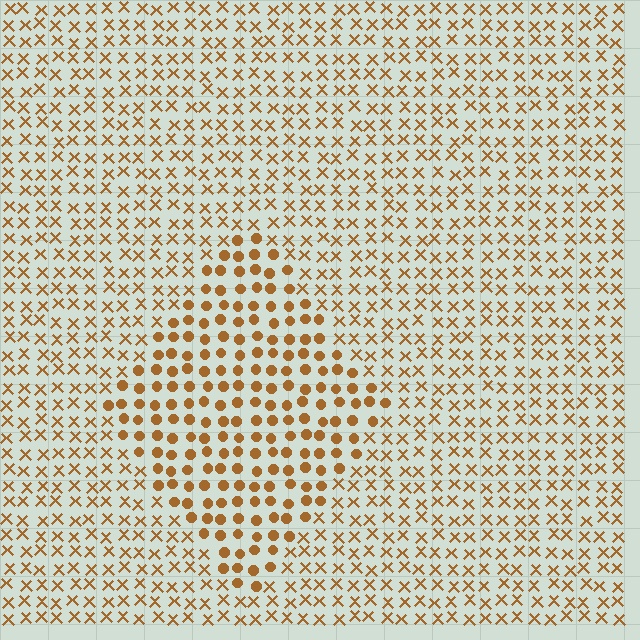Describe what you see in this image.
The image is filled with small brown elements arranged in a uniform grid. A diamond-shaped region contains circles, while the surrounding area contains X marks. The boundary is defined purely by the change in element shape.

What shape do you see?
I see a diamond.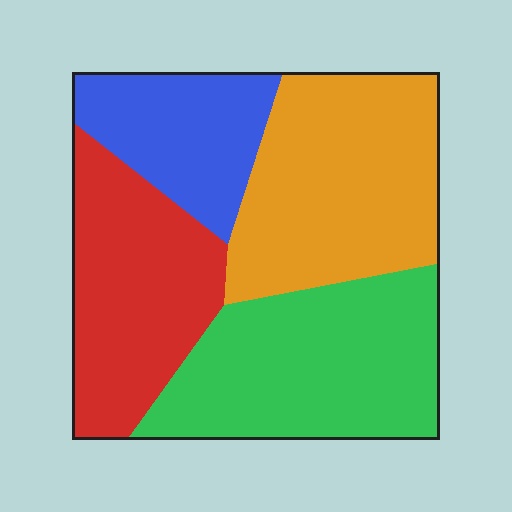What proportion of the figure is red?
Red covers roughly 25% of the figure.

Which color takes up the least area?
Blue, at roughly 15%.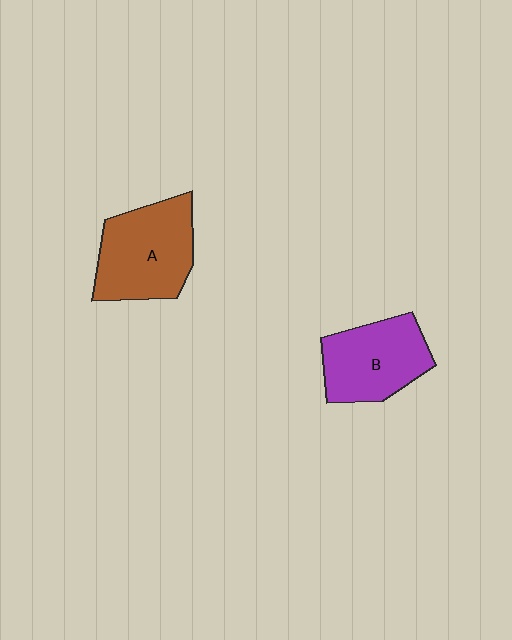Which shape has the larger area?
Shape A (brown).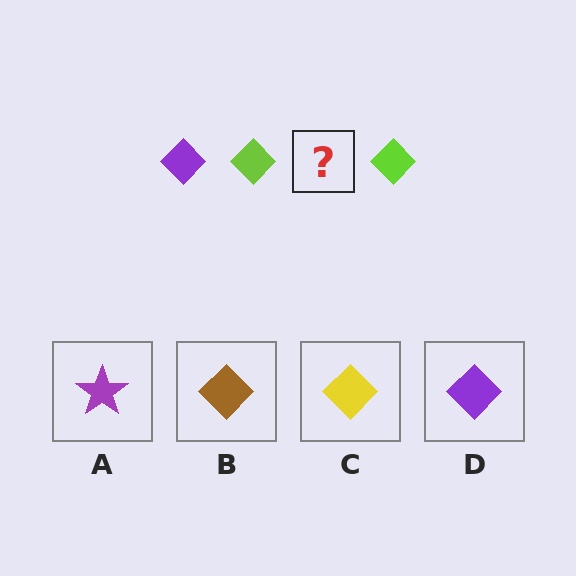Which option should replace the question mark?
Option D.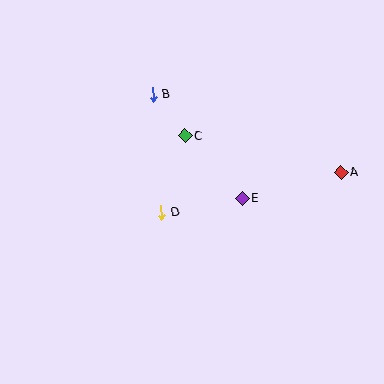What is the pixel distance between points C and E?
The distance between C and E is 85 pixels.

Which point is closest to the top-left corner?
Point B is closest to the top-left corner.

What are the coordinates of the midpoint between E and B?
The midpoint between E and B is at (198, 146).